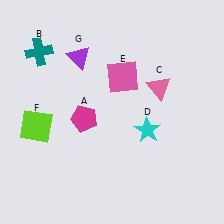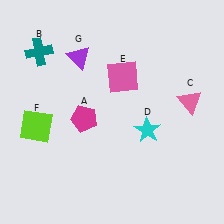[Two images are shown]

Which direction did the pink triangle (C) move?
The pink triangle (C) moved right.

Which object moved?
The pink triangle (C) moved right.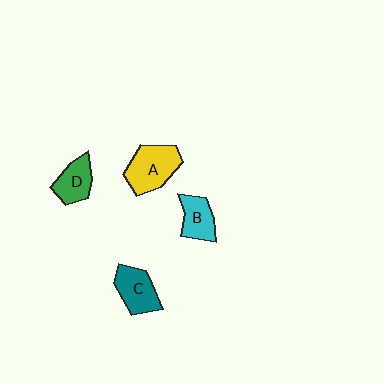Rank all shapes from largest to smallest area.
From largest to smallest: A (yellow), C (teal), D (green), B (cyan).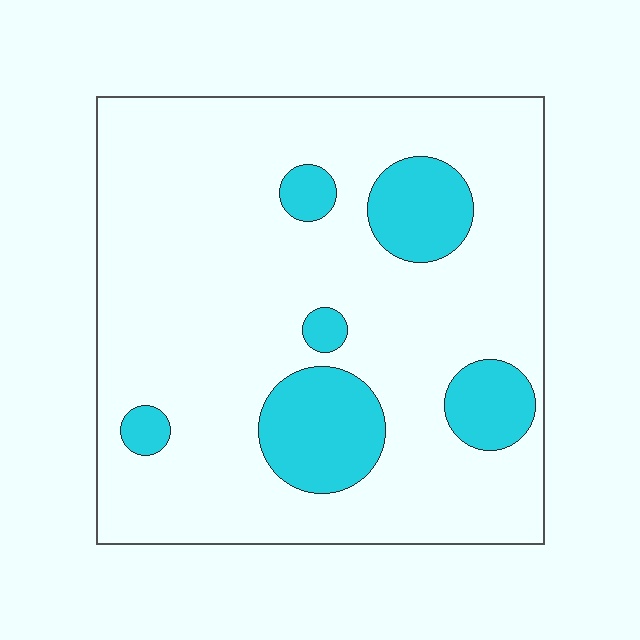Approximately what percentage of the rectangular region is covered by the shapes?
Approximately 15%.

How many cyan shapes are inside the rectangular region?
6.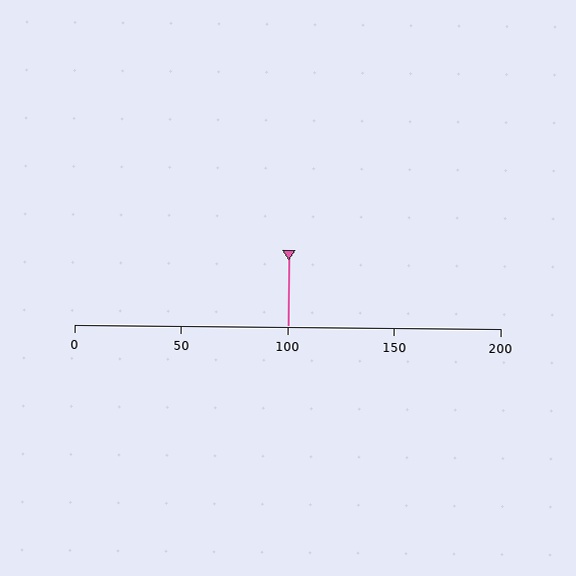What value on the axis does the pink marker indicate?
The marker indicates approximately 100.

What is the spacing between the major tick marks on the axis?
The major ticks are spaced 50 apart.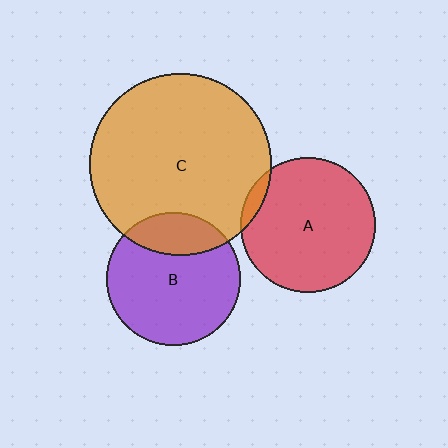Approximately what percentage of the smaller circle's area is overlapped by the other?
Approximately 25%.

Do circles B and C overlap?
Yes.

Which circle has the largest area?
Circle C (orange).